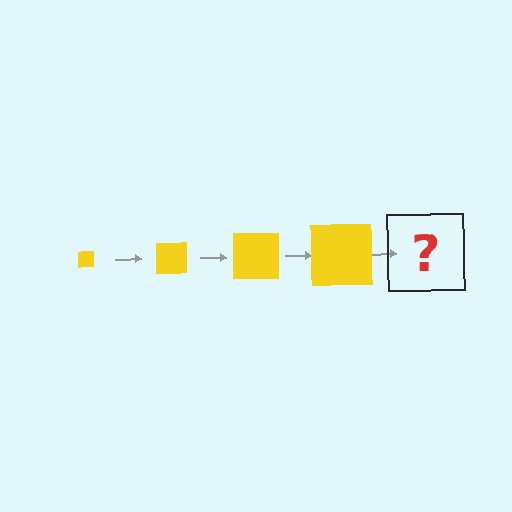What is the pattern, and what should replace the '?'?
The pattern is that the square gets progressively larger each step. The '?' should be a yellow square, larger than the previous one.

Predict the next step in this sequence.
The next step is a yellow square, larger than the previous one.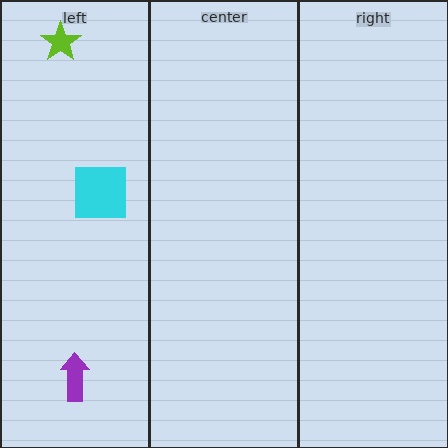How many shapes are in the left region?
3.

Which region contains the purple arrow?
The left region.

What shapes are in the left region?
The lime star, the purple arrow, the cyan square.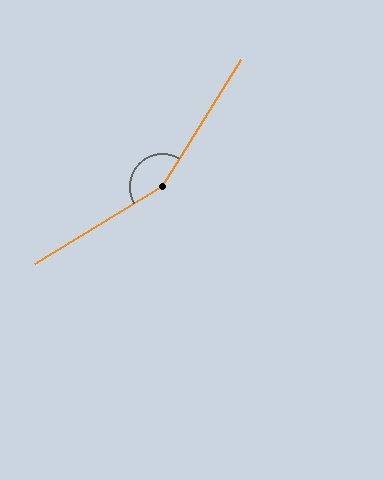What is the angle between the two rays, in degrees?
Approximately 153 degrees.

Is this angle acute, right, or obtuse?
It is obtuse.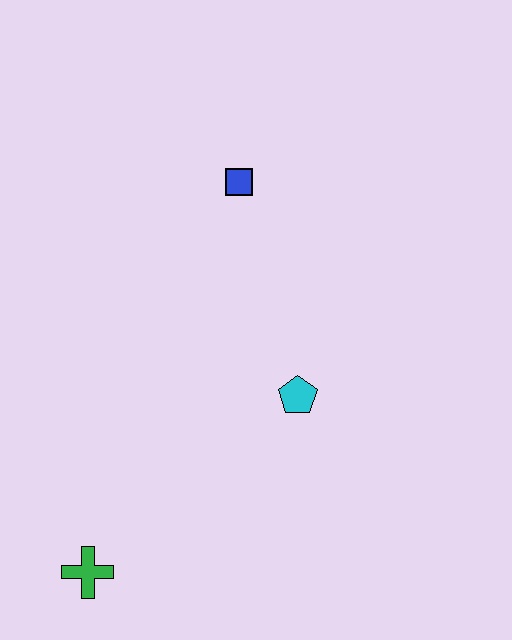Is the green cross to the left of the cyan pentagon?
Yes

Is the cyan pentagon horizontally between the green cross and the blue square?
No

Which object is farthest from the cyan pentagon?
The green cross is farthest from the cyan pentagon.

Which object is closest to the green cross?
The cyan pentagon is closest to the green cross.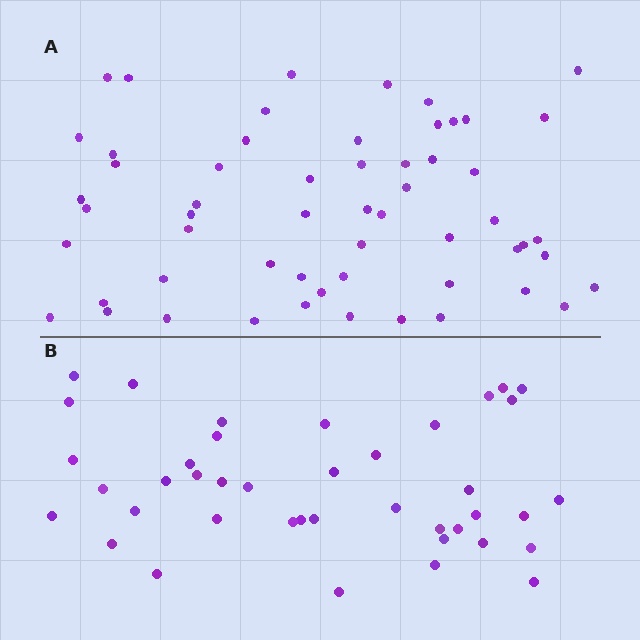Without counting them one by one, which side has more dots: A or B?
Region A (the top region) has more dots.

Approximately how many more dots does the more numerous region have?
Region A has approximately 15 more dots than region B.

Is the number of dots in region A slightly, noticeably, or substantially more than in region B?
Region A has noticeably more, but not dramatically so. The ratio is roughly 1.4 to 1.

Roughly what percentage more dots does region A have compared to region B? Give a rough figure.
About 40% more.